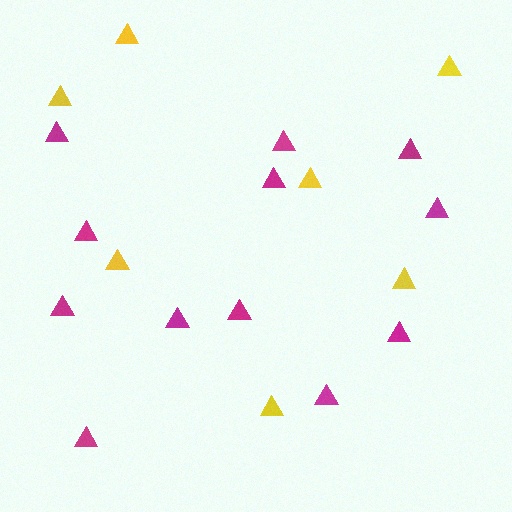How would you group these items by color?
There are 2 groups: one group of magenta triangles (12) and one group of yellow triangles (7).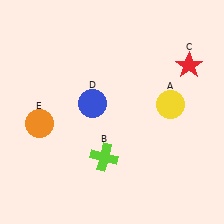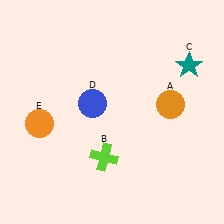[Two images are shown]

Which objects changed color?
A changed from yellow to orange. C changed from red to teal.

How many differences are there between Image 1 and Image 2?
There are 2 differences between the two images.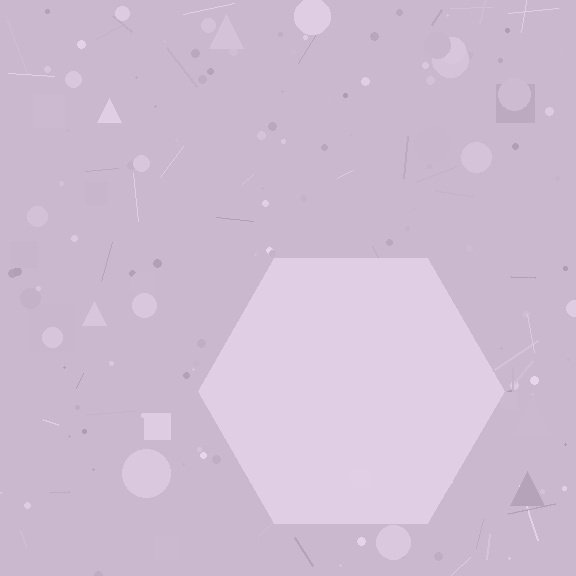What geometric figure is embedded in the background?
A hexagon is embedded in the background.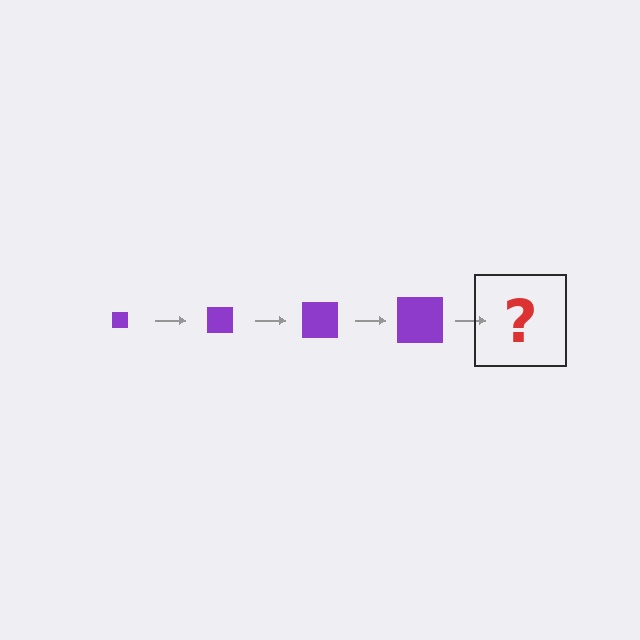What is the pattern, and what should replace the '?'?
The pattern is that the square gets progressively larger each step. The '?' should be a purple square, larger than the previous one.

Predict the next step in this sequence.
The next step is a purple square, larger than the previous one.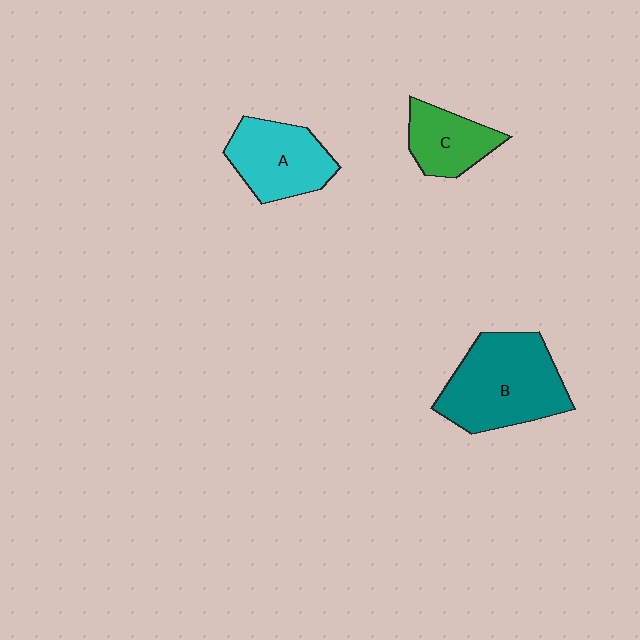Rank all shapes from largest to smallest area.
From largest to smallest: B (teal), A (cyan), C (green).